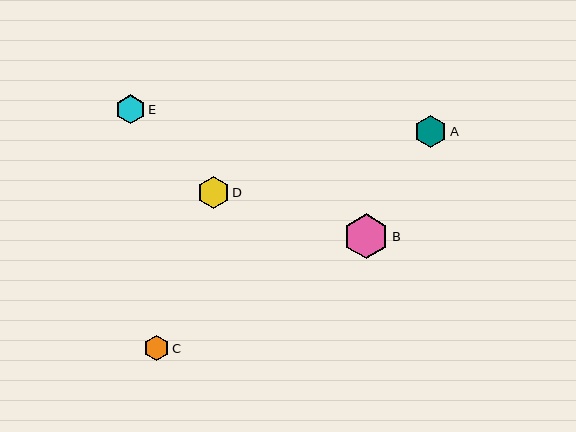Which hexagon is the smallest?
Hexagon C is the smallest with a size of approximately 25 pixels.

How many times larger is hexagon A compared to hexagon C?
Hexagon A is approximately 1.3 times the size of hexagon C.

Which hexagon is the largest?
Hexagon B is the largest with a size of approximately 45 pixels.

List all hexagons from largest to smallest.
From largest to smallest: B, A, D, E, C.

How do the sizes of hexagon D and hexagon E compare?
Hexagon D and hexagon E are approximately the same size.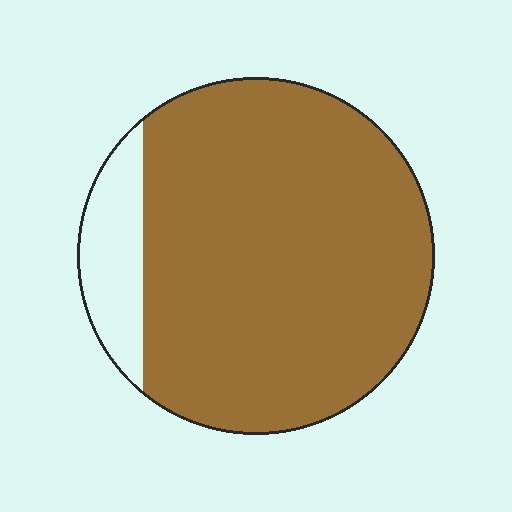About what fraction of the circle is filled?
About seven eighths (7/8).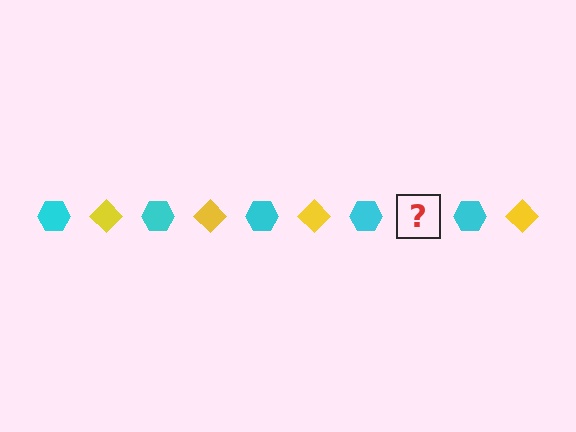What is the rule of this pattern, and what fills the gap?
The rule is that the pattern alternates between cyan hexagon and yellow diamond. The gap should be filled with a yellow diamond.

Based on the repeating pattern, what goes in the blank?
The blank should be a yellow diamond.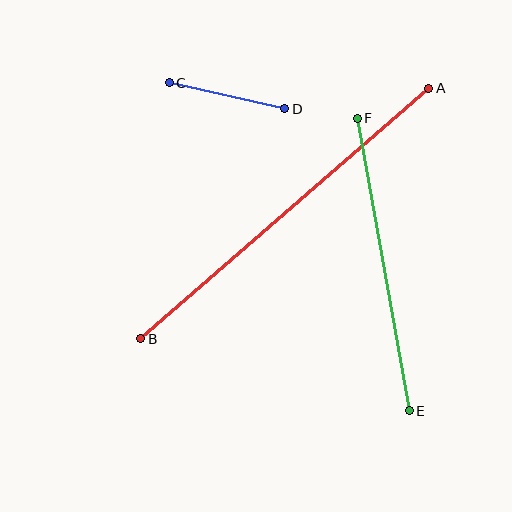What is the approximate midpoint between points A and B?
The midpoint is at approximately (285, 213) pixels.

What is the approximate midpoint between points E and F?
The midpoint is at approximately (383, 265) pixels.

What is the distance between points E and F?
The distance is approximately 297 pixels.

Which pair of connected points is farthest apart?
Points A and B are farthest apart.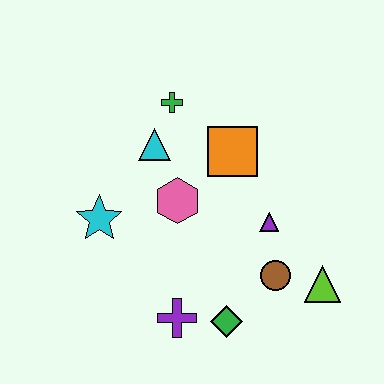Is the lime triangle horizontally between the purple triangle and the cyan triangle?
No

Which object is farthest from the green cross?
The lime triangle is farthest from the green cross.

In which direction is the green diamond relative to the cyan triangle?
The green diamond is below the cyan triangle.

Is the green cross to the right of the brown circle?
No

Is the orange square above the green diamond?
Yes